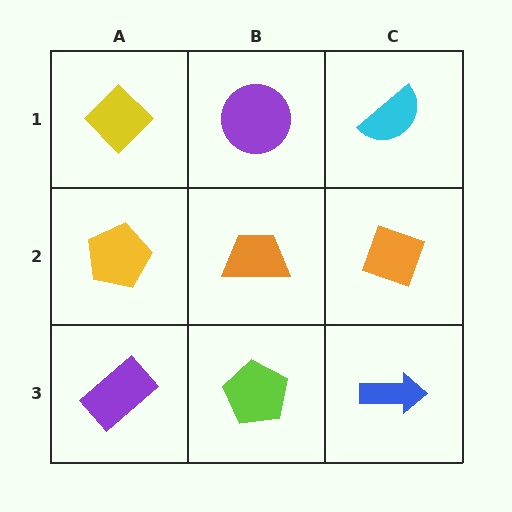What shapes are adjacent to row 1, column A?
A yellow pentagon (row 2, column A), a purple circle (row 1, column B).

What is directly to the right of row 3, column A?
A lime pentagon.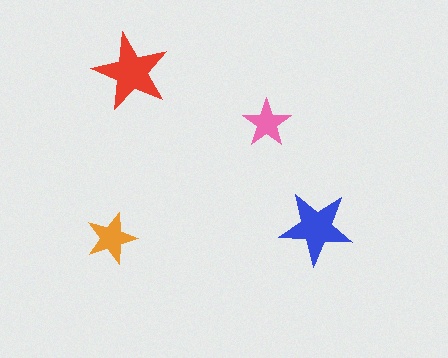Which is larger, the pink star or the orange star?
The orange one.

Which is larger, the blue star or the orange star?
The blue one.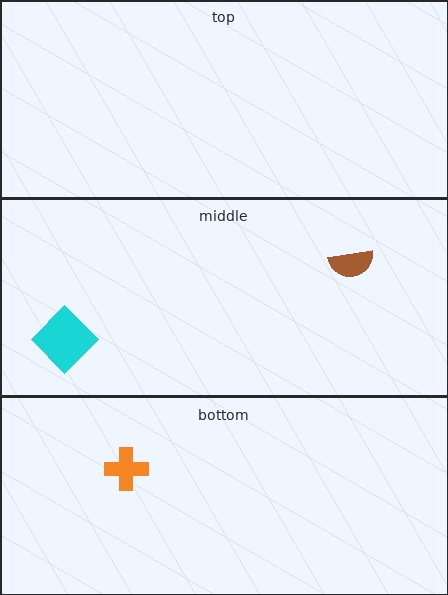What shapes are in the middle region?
The brown semicircle, the cyan diamond.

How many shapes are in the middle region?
2.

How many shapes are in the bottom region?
1.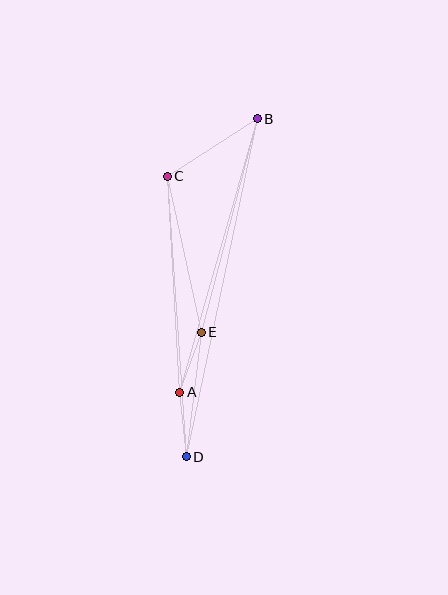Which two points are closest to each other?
Points A and E are closest to each other.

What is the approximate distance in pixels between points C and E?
The distance between C and E is approximately 160 pixels.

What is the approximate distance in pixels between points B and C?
The distance between B and C is approximately 107 pixels.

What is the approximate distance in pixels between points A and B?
The distance between A and B is approximately 284 pixels.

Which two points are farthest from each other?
Points B and D are farthest from each other.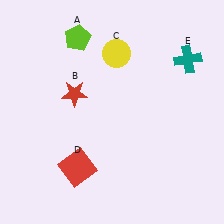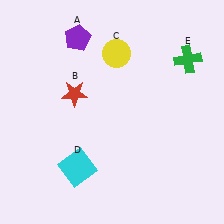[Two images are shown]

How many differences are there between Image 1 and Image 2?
There are 3 differences between the two images.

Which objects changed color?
A changed from lime to purple. D changed from red to cyan. E changed from teal to green.